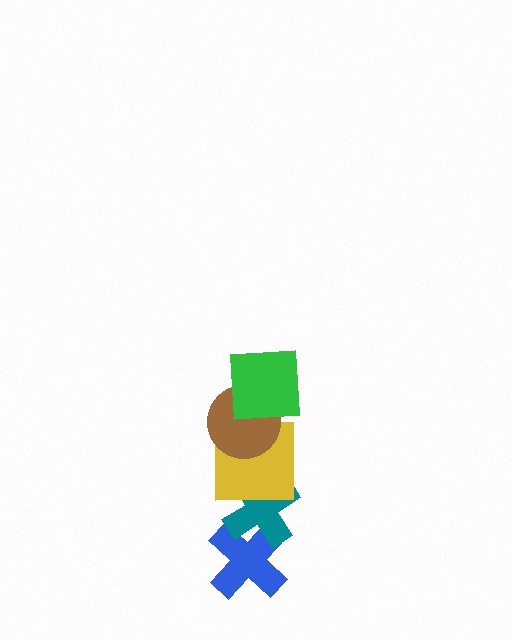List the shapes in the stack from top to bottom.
From top to bottom: the green square, the brown circle, the yellow square, the teal cross, the blue cross.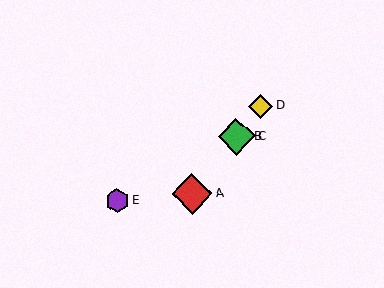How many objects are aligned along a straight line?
4 objects (A, B, C, D) are aligned along a straight line.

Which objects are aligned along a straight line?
Objects A, B, C, D are aligned along a straight line.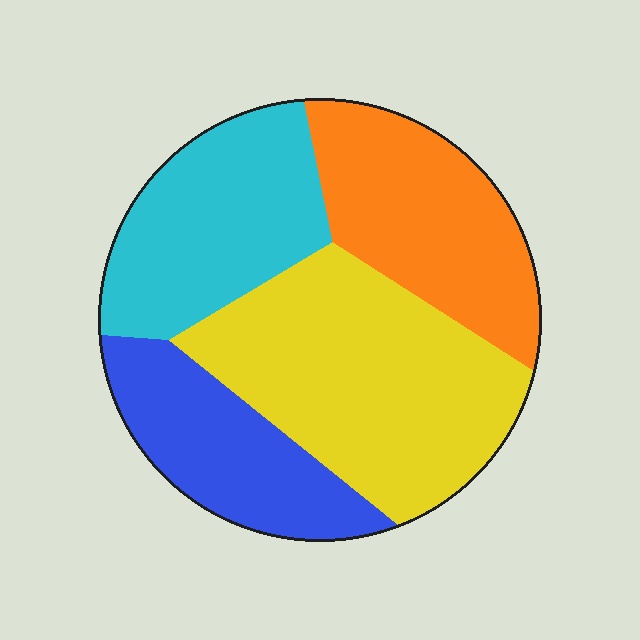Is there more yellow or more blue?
Yellow.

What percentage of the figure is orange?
Orange covers roughly 25% of the figure.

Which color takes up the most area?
Yellow, at roughly 35%.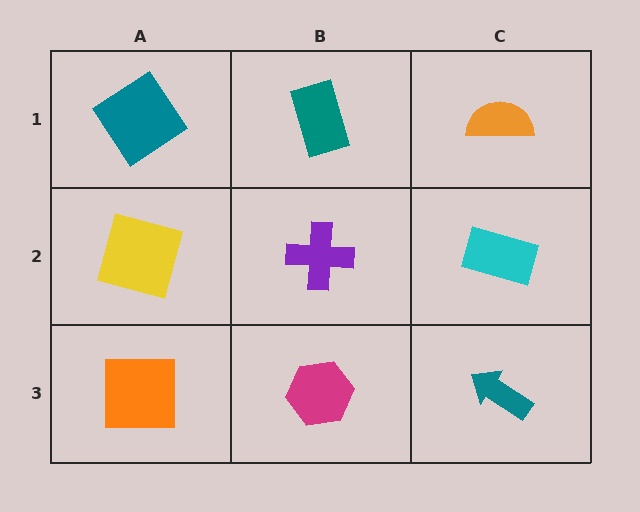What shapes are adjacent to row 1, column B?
A purple cross (row 2, column B), a teal diamond (row 1, column A), an orange semicircle (row 1, column C).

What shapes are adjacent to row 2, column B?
A teal rectangle (row 1, column B), a magenta hexagon (row 3, column B), a yellow square (row 2, column A), a cyan rectangle (row 2, column C).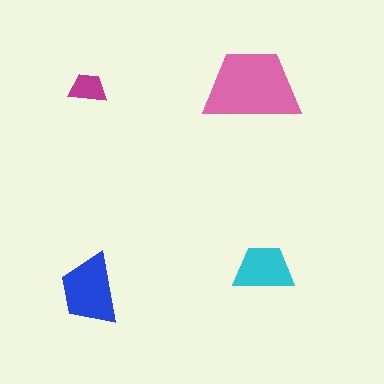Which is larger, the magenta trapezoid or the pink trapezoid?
The pink one.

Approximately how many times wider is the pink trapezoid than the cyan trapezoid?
About 1.5 times wider.